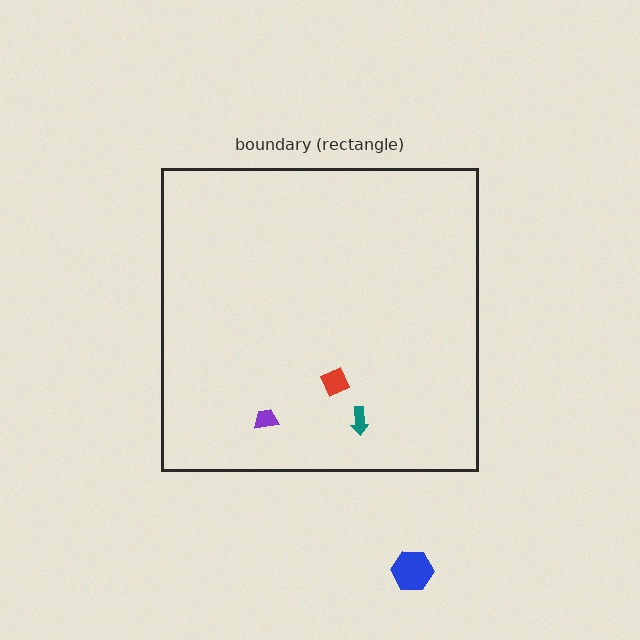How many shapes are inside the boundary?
3 inside, 1 outside.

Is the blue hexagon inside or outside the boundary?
Outside.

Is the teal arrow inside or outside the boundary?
Inside.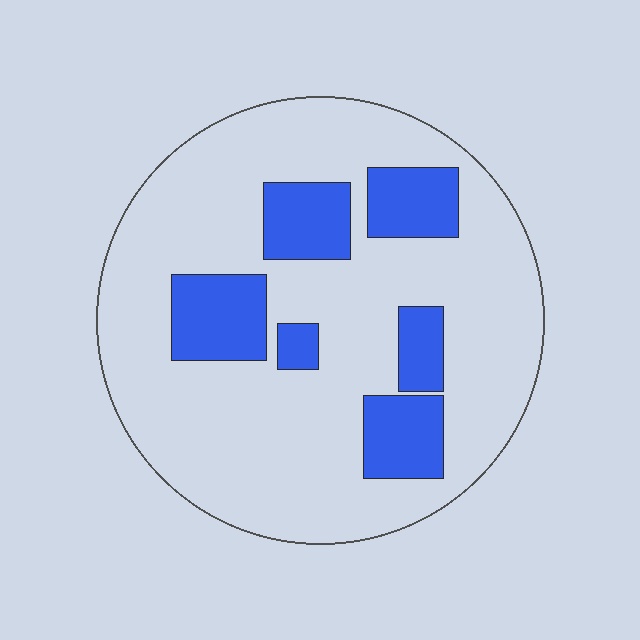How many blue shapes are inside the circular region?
6.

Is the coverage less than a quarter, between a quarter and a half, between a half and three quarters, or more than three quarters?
Less than a quarter.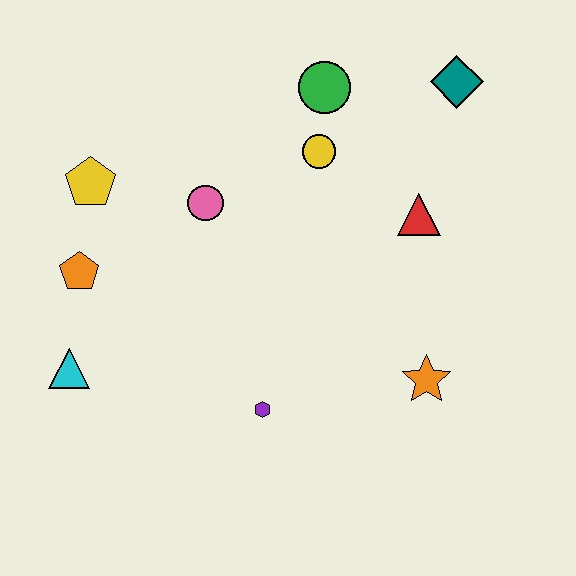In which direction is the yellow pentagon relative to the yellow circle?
The yellow pentagon is to the left of the yellow circle.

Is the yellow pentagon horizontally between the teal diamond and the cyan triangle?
Yes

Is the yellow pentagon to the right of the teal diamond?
No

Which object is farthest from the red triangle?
The cyan triangle is farthest from the red triangle.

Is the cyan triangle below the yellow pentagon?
Yes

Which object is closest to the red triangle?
The yellow circle is closest to the red triangle.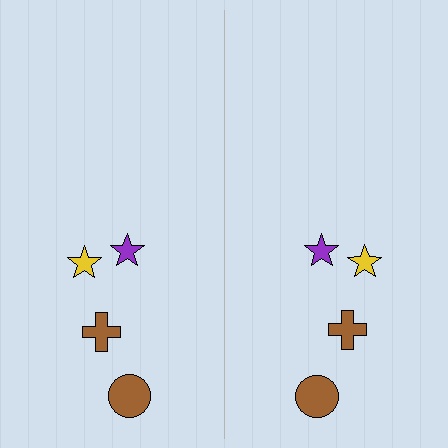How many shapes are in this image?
There are 8 shapes in this image.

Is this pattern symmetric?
Yes, this pattern has bilateral (reflection) symmetry.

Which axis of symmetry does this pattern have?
The pattern has a vertical axis of symmetry running through the center of the image.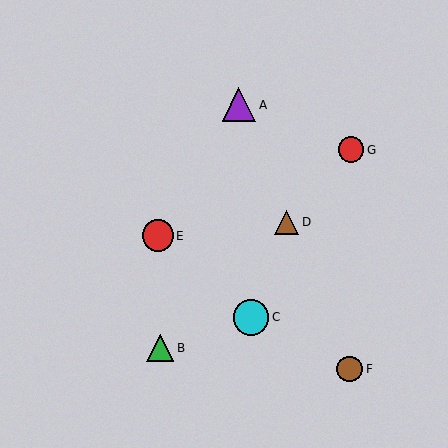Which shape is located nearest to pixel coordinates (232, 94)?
The purple triangle (labeled A) at (239, 105) is nearest to that location.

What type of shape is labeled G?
Shape G is a red circle.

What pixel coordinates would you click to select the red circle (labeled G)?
Click at (351, 150) to select the red circle G.